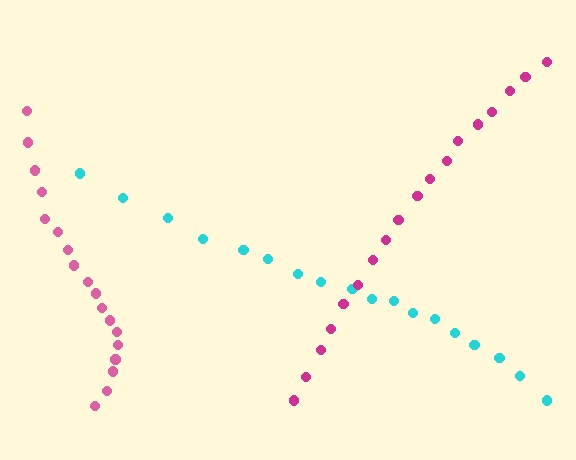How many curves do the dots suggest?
There are 3 distinct paths.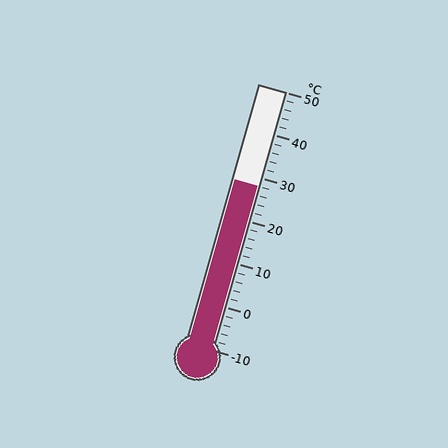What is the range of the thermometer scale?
The thermometer scale ranges from -10°C to 50°C.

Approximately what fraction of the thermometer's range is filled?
The thermometer is filled to approximately 65% of its range.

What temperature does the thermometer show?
The thermometer shows approximately 28°C.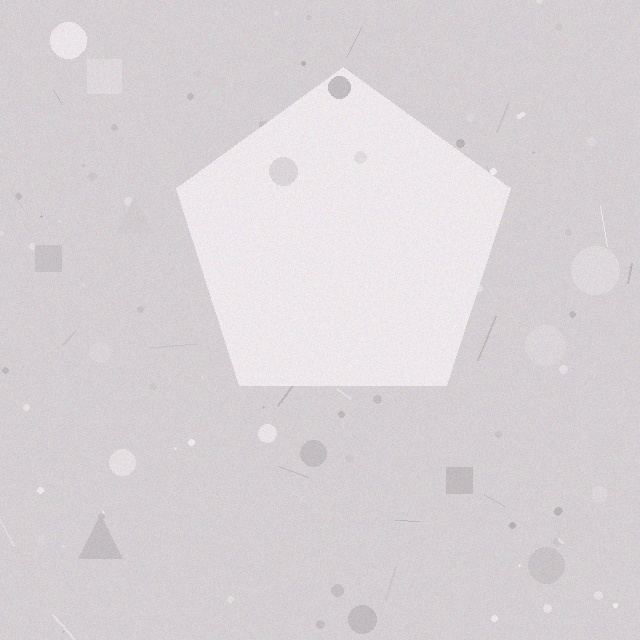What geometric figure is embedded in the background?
A pentagon is embedded in the background.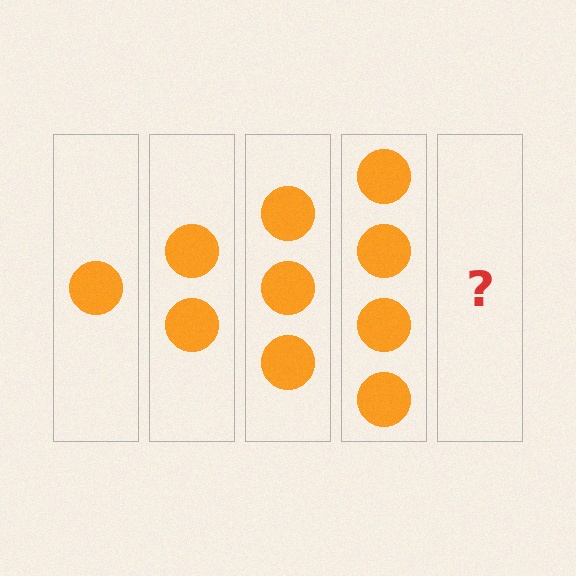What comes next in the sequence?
The next element should be 5 circles.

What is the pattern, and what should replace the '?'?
The pattern is that each step adds one more circle. The '?' should be 5 circles.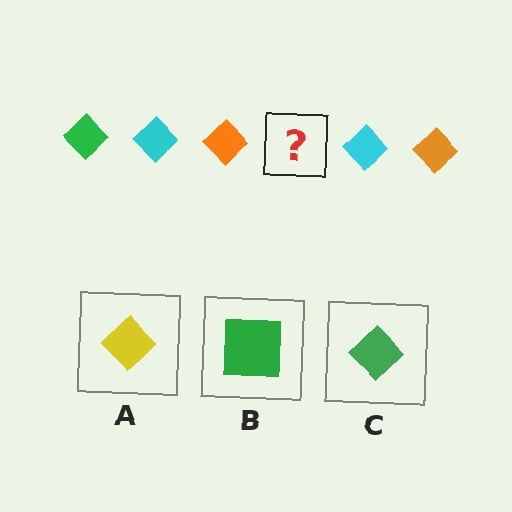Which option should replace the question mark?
Option C.